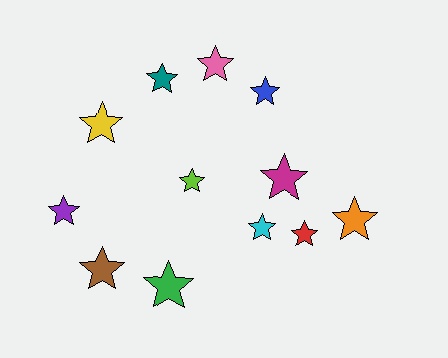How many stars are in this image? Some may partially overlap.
There are 12 stars.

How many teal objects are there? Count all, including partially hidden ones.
There is 1 teal object.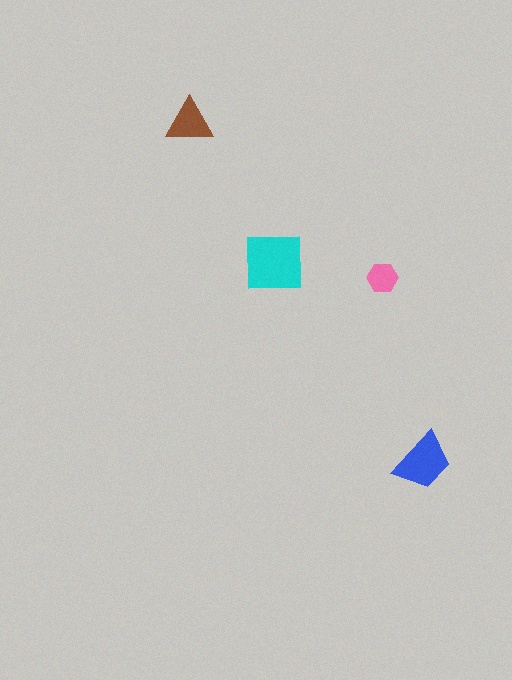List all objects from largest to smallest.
The cyan square, the blue trapezoid, the brown triangle, the pink hexagon.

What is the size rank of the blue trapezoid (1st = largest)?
2nd.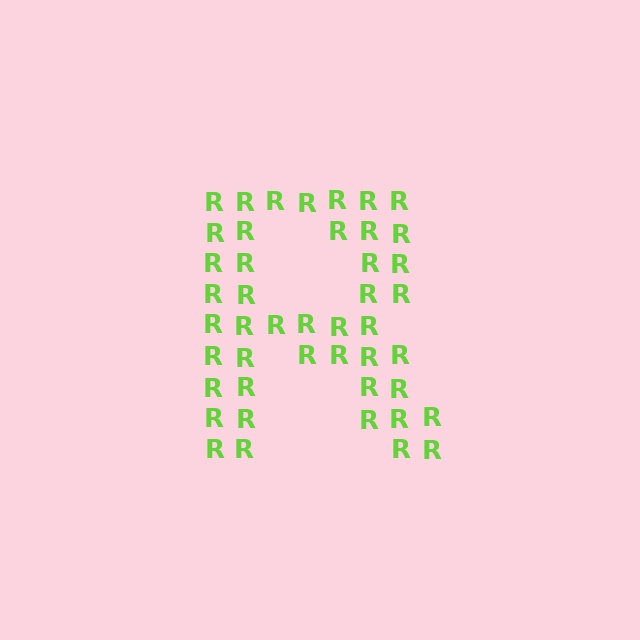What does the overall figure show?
The overall figure shows the letter R.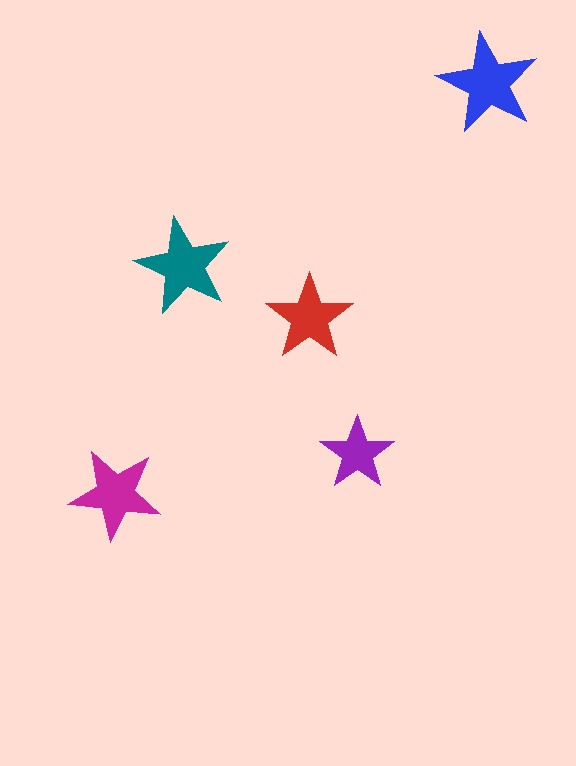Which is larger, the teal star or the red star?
The teal one.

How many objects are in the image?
There are 5 objects in the image.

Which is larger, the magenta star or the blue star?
The blue one.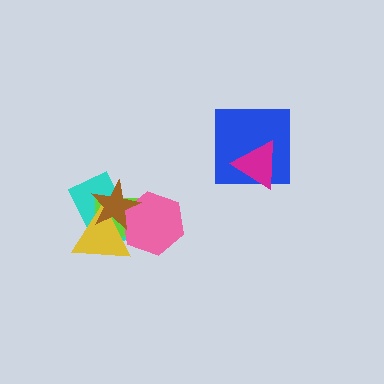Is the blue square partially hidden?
Yes, it is partially covered by another shape.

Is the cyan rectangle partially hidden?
Yes, it is partially covered by another shape.